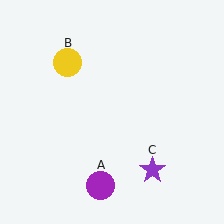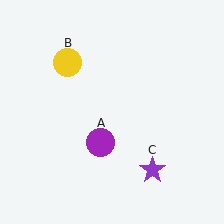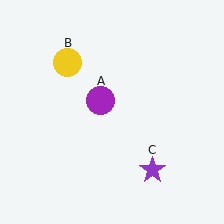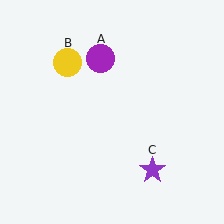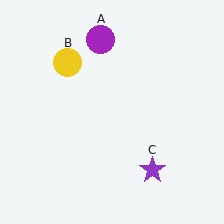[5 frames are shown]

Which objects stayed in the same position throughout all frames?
Yellow circle (object B) and purple star (object C) remained stationary.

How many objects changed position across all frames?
1 object changed position: purple circle (object A).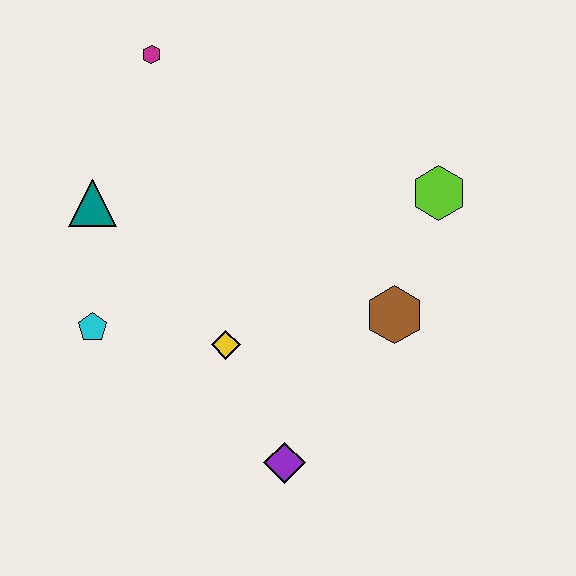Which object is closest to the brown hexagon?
The lime hexagon is closest to the brown hexagon.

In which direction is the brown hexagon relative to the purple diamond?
The brown hexagon is above the purple diamond.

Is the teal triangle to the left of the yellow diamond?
Yes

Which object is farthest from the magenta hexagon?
The purple diamond is farthest from the magenta hexagon.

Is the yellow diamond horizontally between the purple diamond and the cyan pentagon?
Yes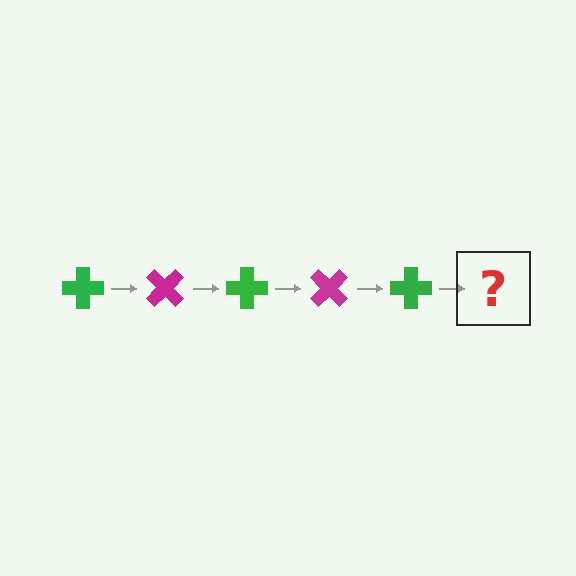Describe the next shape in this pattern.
It should be a magenta cross, rotated 225 degrees from the start.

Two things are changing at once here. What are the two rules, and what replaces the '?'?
The two rules are that it rotates 45 degrees each step and the color cycles through green and magenta. The '?' should be a magenta cross, rotated 225 degrees from the start.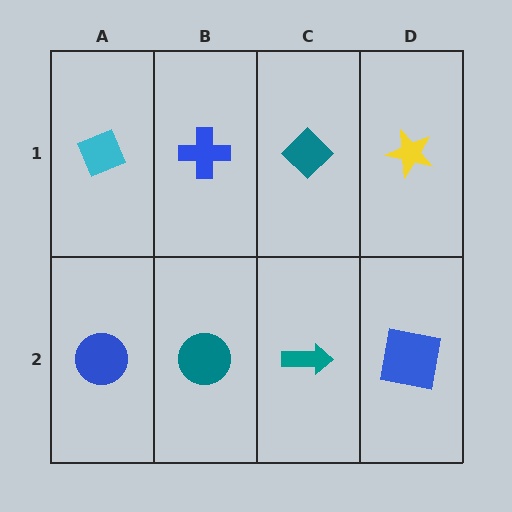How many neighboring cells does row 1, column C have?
3.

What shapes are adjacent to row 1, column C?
A teal arrow (row 2, column C), a blue cross (row 1, column B), a yellow star (row 1, column D).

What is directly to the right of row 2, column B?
A teal arrow.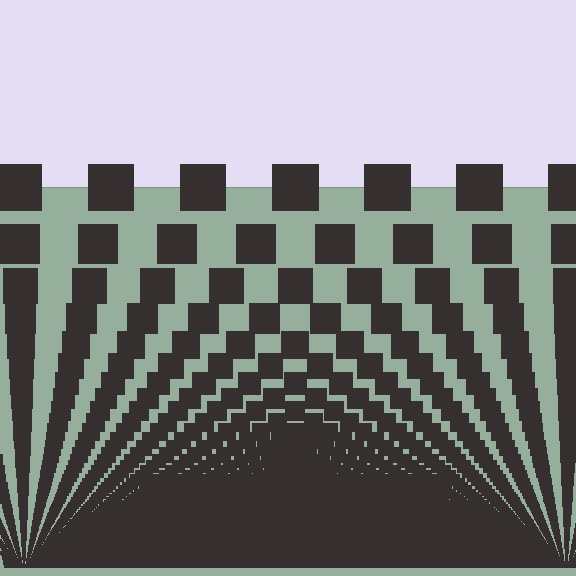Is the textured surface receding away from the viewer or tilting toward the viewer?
The surface appears to tilt toward the viewer. Texture elements get larger and sparser toward the top.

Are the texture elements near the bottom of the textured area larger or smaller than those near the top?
Smaller. The gradient is inverted — elements near the bottom are smaller and denser.